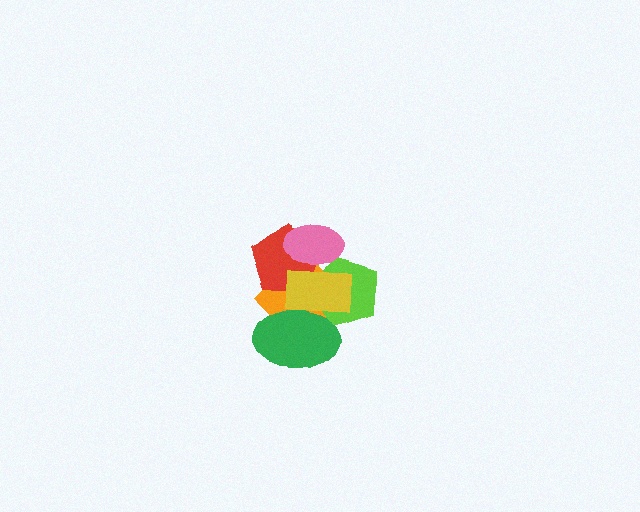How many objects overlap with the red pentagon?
3 objects overlap with the red pentagon.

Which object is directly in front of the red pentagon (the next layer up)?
The pink ellipse is directly in front of the red pentagon.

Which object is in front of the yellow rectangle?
The green ellipse is in front of the yellow rectangle.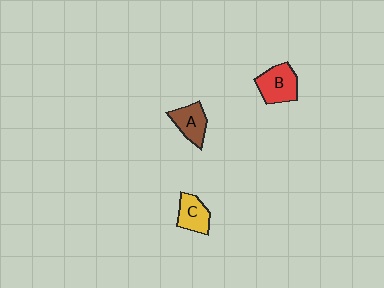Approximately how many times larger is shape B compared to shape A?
Approximately 1.3 times.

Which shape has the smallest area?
Shape C (yellow).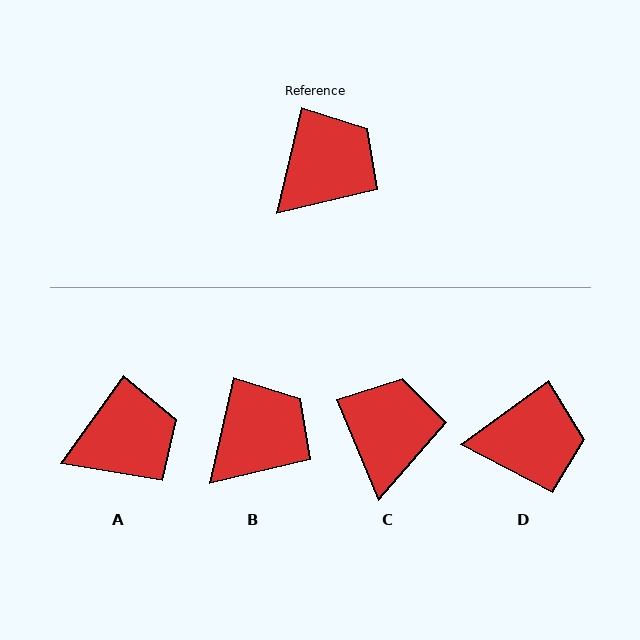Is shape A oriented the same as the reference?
No, it is off by about 23 degrees.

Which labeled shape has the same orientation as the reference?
B.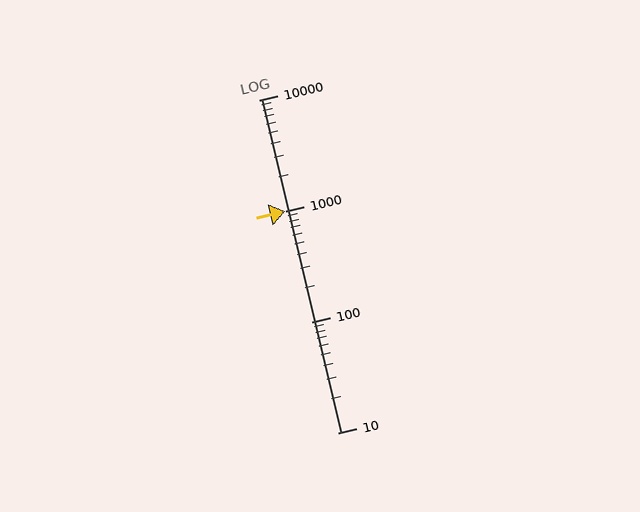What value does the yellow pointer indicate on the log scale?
The pointer indicates approximately 1000.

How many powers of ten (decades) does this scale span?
The scale spans 3 decades, from 10 to 10000.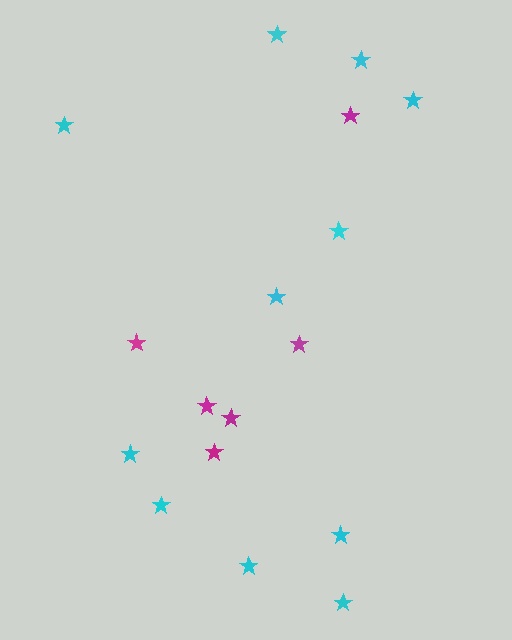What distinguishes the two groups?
There are 2 groups: one group of cyan stars (11) and one group of magenta stars (6).